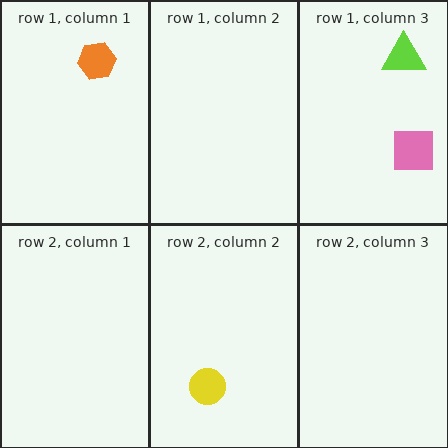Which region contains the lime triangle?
The row 1, column 3 region.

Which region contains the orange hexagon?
The row 1, column 1 region.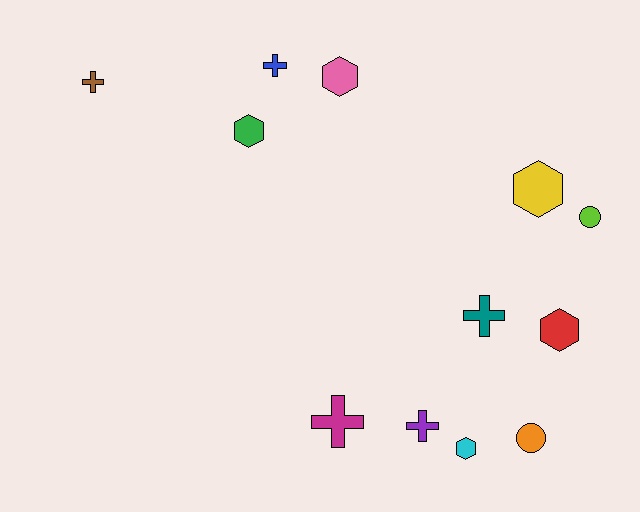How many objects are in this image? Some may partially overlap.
There are 12 objects.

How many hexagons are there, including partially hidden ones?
There are 5 hexagons.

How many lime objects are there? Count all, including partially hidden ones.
There is 1 lime object.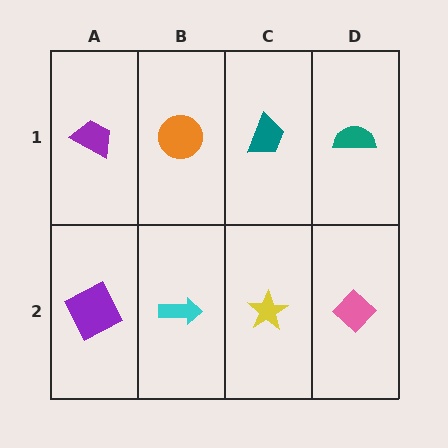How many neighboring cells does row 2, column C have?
3.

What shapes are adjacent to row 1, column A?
A purple square (row 2, column A), an orange circle (row 1, column B).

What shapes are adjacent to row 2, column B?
An orange circle (row 1, column B), a purple square (row 2, column A), a yellow star (row 2, column C).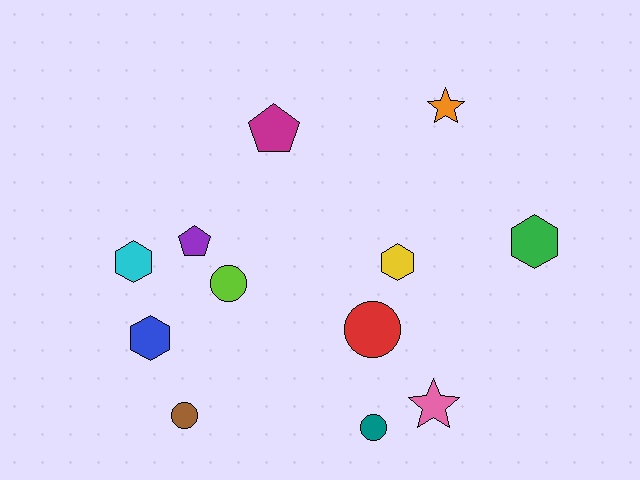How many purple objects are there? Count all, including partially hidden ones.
There is 1 purple object.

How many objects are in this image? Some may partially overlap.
There are 12 objects.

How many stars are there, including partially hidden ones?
There are 2 stars.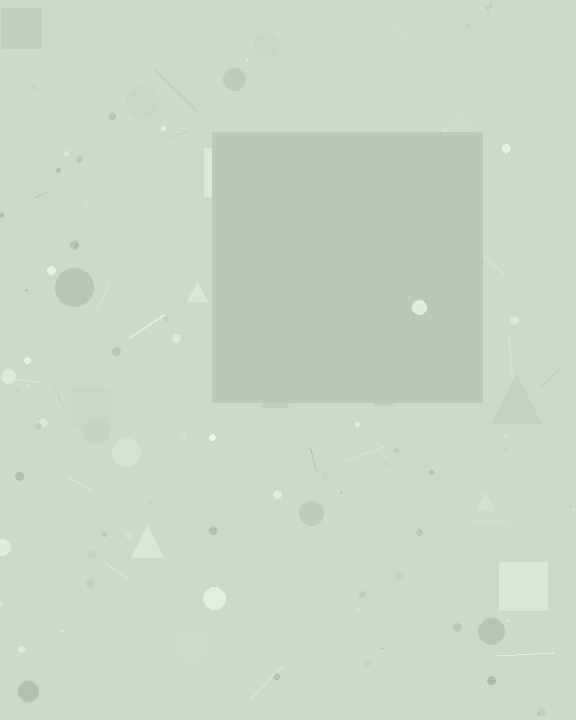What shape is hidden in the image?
A square is hidden in the image.